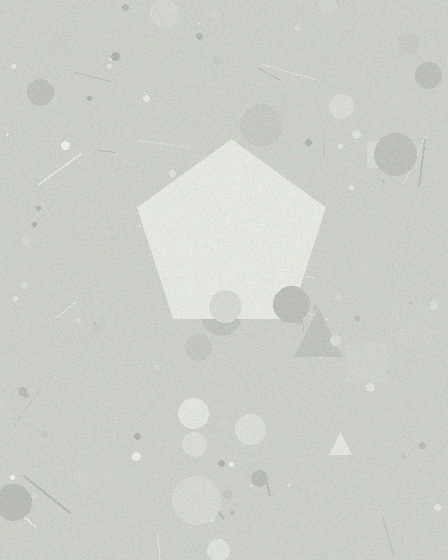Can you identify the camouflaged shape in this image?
The camouflaged shape is a pentagon.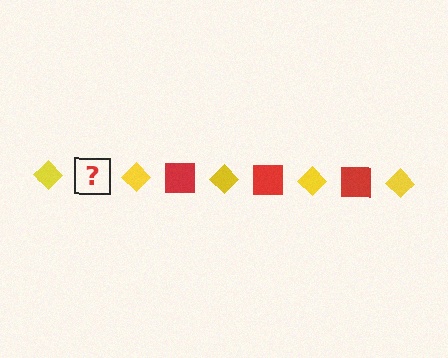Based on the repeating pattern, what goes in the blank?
The blank should be a red square.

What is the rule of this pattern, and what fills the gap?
The rule is that the pattern alternates between yellow diamond and red square. The gap should be filled with a red square.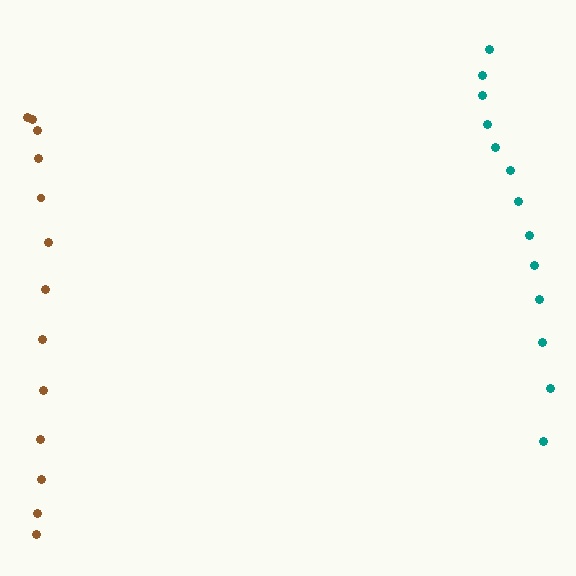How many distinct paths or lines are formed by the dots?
There are 2 distinct paths.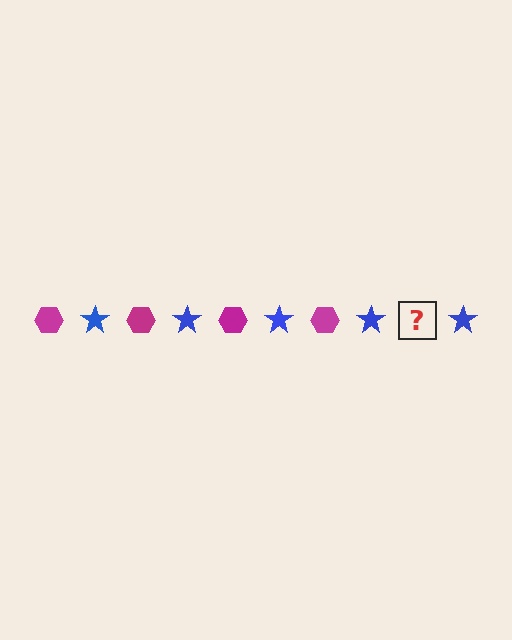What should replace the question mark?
The question mark should be replaced with a magenta hexagon.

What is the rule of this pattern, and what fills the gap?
The rule is that the pattern alternates between magenta hexagon and blue star. The gap should be filled with a magenta hexagon.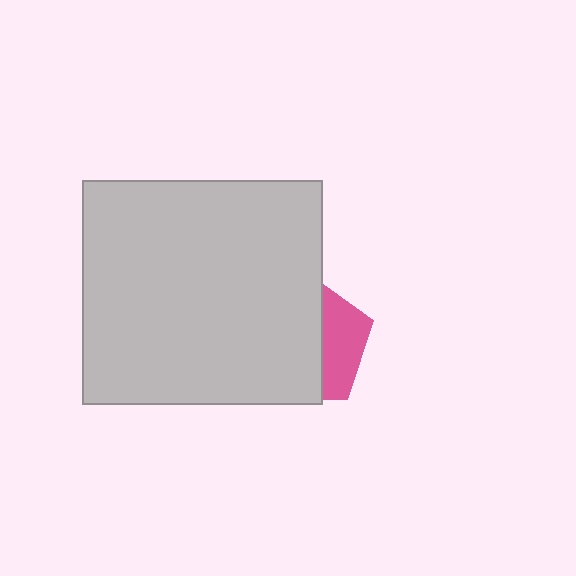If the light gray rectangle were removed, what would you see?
You would see the complete pink pentagon.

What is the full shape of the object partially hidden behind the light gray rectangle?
The partially hidden object is a pink pentagon.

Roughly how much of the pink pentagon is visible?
A small part of it is visible (roughly 32%).